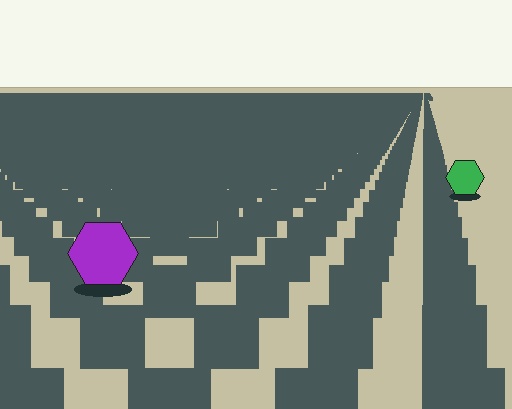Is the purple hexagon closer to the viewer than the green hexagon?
Yes. The purple hexagon is closer — you can tell from the texture gradient: the ground texture is coarser near it.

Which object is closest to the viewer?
The purple hexagon is closest. The texture marks near it are larger and more spread out.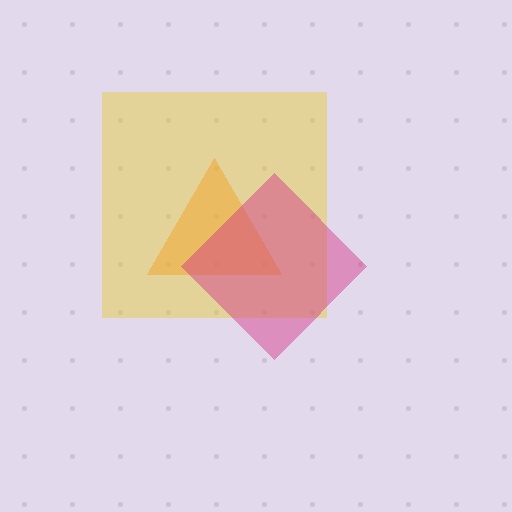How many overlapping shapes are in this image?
There are 3 overlapping shapes in the image.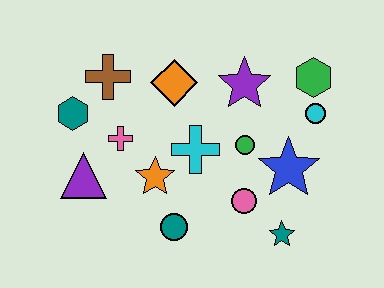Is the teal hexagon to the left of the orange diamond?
Yes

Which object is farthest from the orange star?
The green hexagon is farthest from the orange star.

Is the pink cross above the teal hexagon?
No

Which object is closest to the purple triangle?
The pink cross is closest to the purple triangle.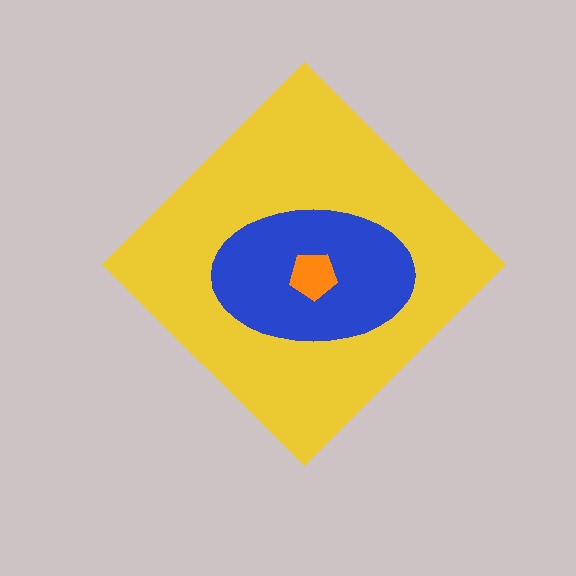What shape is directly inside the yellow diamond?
The blue ellipse.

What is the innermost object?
The orange pentagon.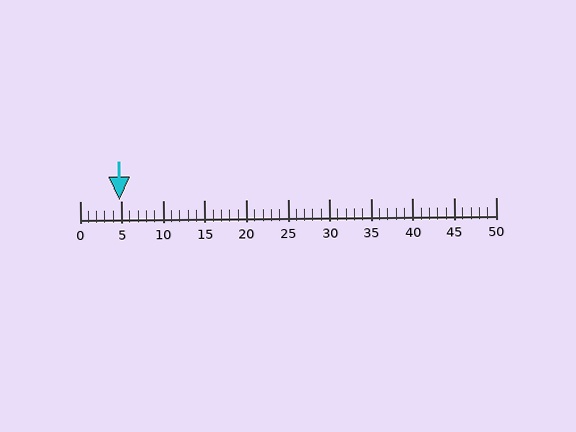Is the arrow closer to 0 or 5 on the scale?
The arrow is closer to 5.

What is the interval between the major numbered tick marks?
The major tick marks are spaced 5 units apart.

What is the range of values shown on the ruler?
The ruler shows values from 0 to 50.